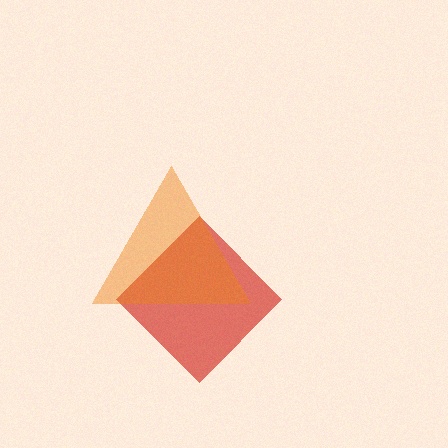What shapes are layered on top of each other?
The layered shapes are: a red diamond, an orange triangle.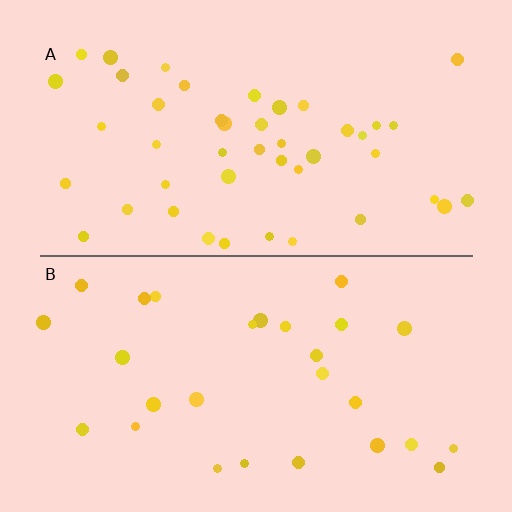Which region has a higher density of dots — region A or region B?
A (the top).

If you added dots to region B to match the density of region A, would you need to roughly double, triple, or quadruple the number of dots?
Approximately double.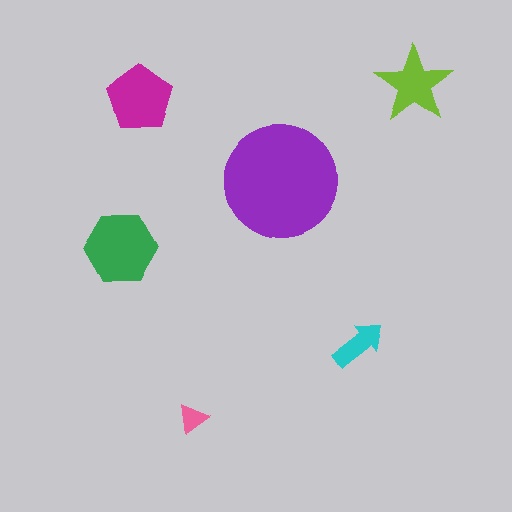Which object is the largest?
The purple circle.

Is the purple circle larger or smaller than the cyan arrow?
Larger.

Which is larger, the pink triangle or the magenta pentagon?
The magenta pentagon.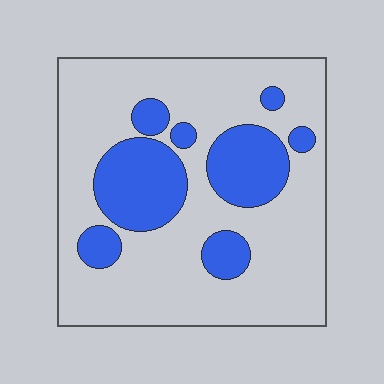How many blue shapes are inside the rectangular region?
8.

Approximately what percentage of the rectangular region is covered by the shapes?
Approximately 25%.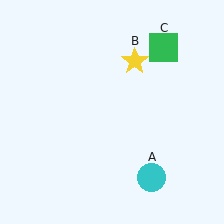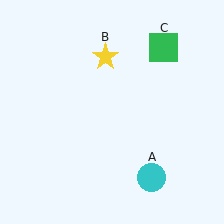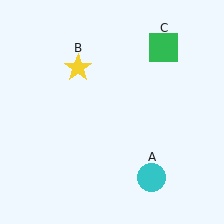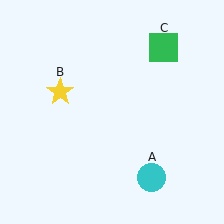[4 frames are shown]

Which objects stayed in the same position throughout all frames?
Cyan circle (object A) and green square (object C) remained stationary.